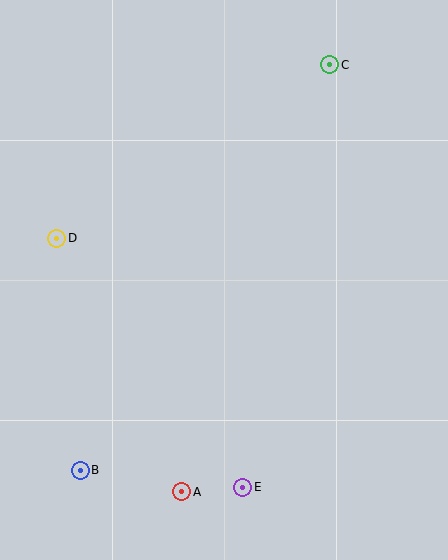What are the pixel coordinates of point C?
Point C is at (330, 65).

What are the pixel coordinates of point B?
Point B is at (80, 470).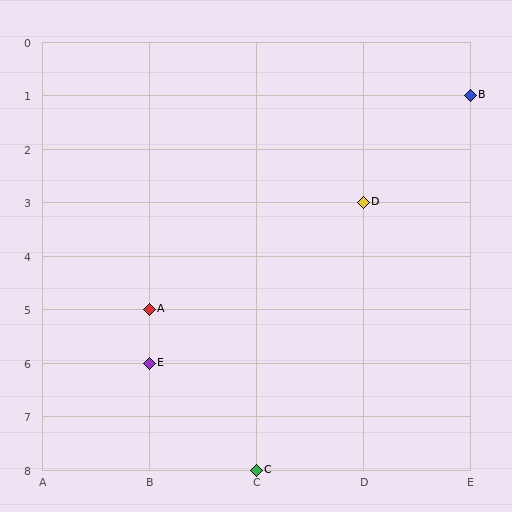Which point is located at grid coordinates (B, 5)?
Point A is at (B, 5).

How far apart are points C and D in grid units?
Points C and D are 1 column and 5 rows apart (about 5.1 grid units diagonally).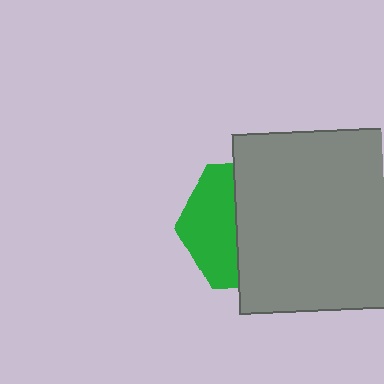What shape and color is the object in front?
The object in front is a gray square.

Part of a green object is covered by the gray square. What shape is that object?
It is a hexagon.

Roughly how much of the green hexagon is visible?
A small part of it is visible (roughly 40%).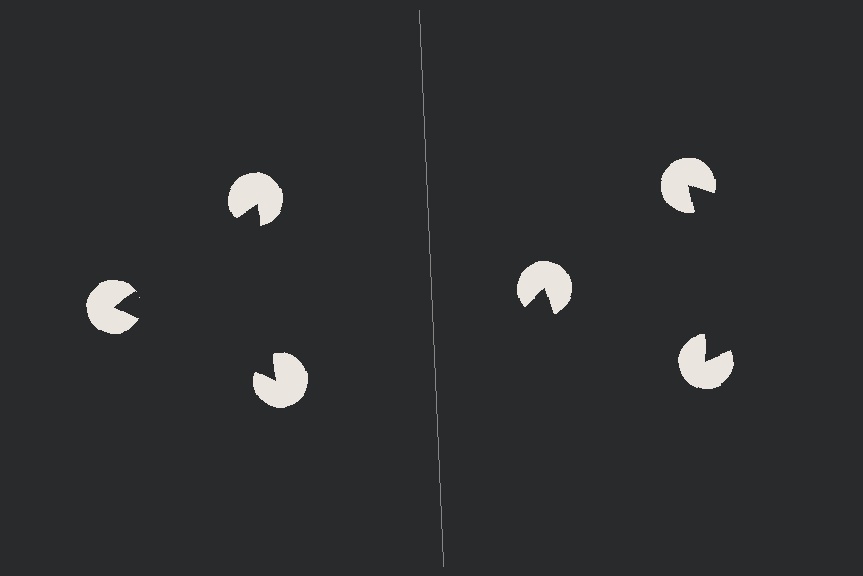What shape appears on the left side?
An illusory triangle.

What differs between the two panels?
The pac-man discs are positioned identically on both sides; only the wedge orientations differ. On the left they align to a triangle; on the right they are misaligned.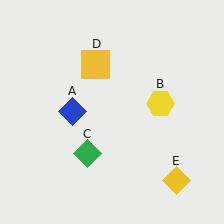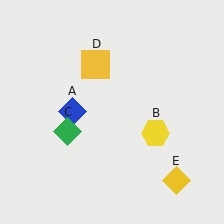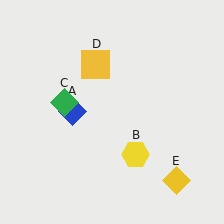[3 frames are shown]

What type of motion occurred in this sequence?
The yellow hexagon (object B), green diamond (object C) rotated clockwise around the center of the scene.